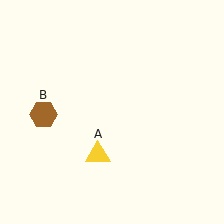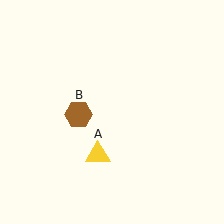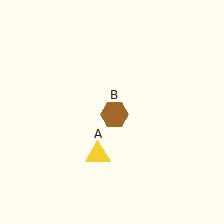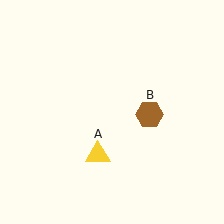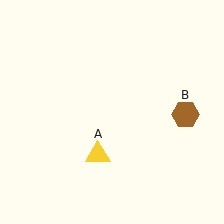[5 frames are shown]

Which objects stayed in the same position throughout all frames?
Yellow triangle (object A) remained stationary.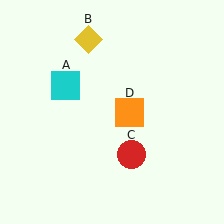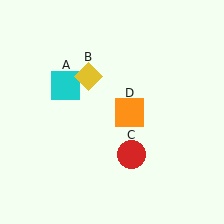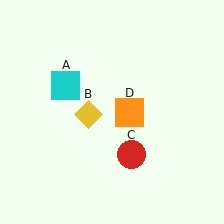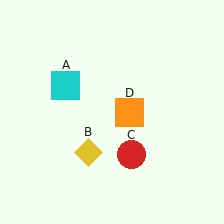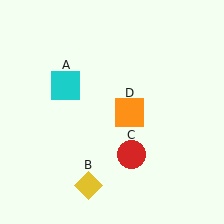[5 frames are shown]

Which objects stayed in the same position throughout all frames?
Cyan square (object A) and red circle (object C) and orange square (object D) remained stationary.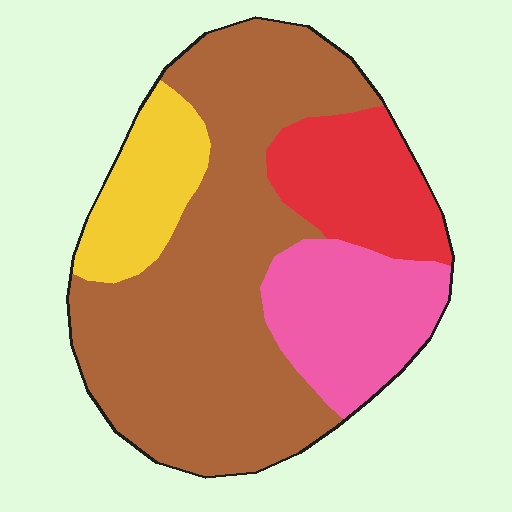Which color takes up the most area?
Brown, at roughly 55%.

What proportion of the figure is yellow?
Yellow covers around 10% of the figure.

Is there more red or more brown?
Brown.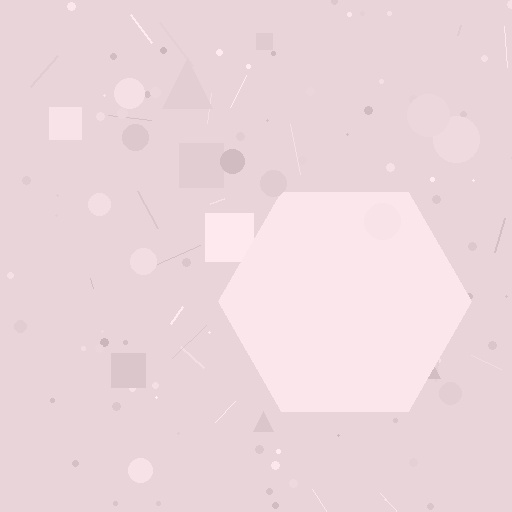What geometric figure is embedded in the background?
A hexagon is embedded in the background.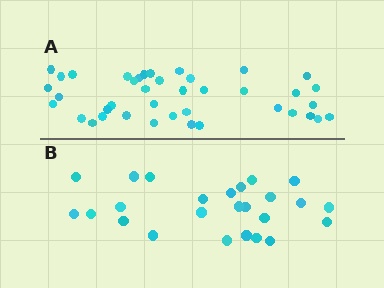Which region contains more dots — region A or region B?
Region A (the top region) has more dots.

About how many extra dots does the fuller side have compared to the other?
Region A has approximately 15 more dots than region B.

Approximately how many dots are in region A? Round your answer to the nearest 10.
About 40 dots.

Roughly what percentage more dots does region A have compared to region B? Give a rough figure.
About 60% more.